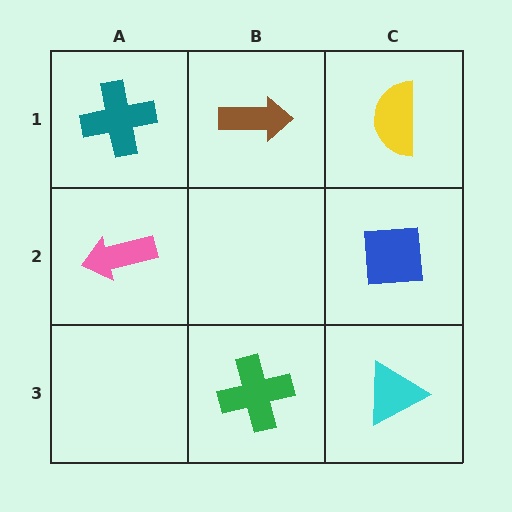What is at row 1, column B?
A brown arrow.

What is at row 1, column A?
A teal cross.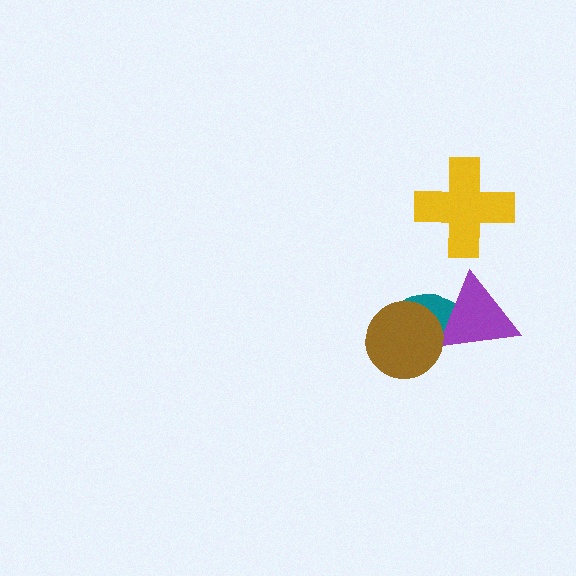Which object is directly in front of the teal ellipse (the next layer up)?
The purple triangle is directly in front of the teal ellipse.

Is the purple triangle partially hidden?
Yes, it is partially covered by another shape.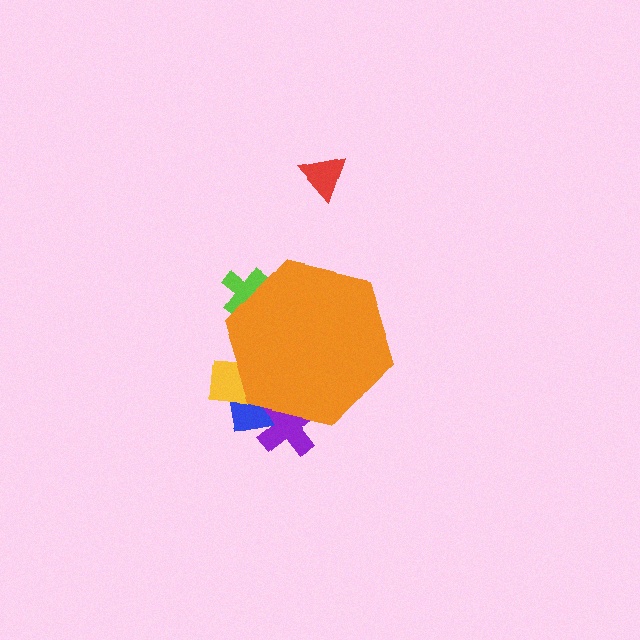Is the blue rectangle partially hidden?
Yes, the blue rectangle is partially hidden behind the orange hexagon.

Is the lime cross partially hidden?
Yes, the lime cross is partially hidden behind the orange hexagon.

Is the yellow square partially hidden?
Yes, the yellow square is partially hidden behind the orange hexagon.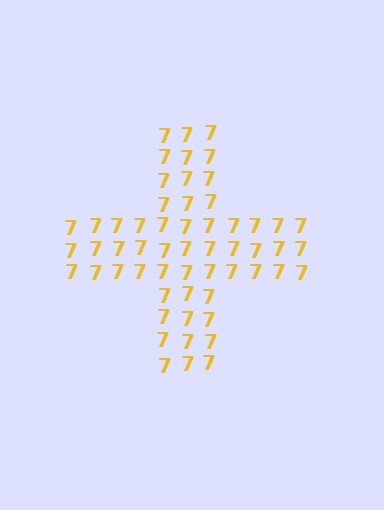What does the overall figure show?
The overall figure shows a cross.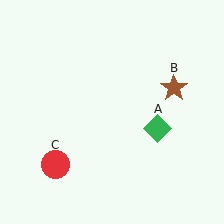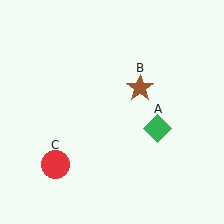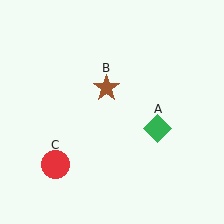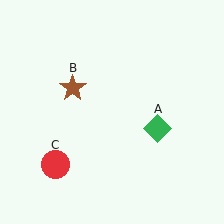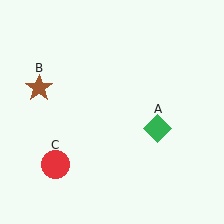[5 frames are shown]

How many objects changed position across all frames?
1 object changed position: brown star (object B).